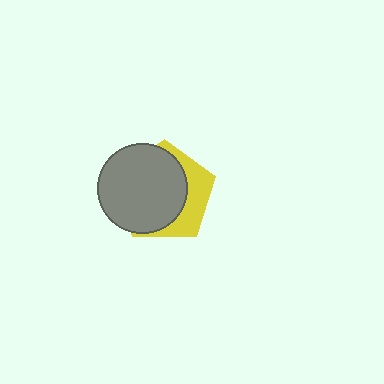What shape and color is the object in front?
The object in front is a gray circle.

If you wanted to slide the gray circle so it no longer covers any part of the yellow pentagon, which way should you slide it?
Slide it left — that is the most direct way to separate the two shapes.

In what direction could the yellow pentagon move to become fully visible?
The yellow pentagon could move right. That would shift it out from behind the gray circle entirely.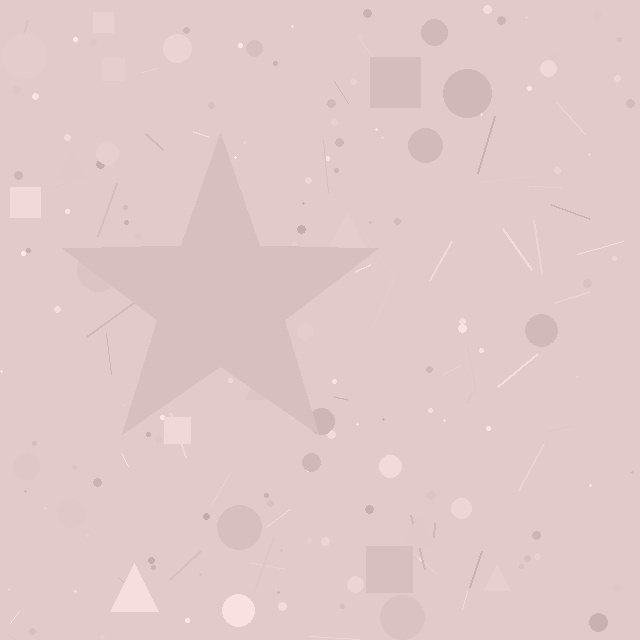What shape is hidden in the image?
A star is hidden in the image.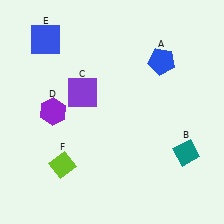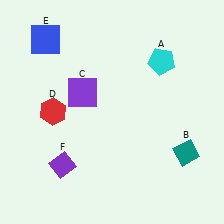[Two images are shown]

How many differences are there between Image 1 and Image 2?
There are 3 differences between the two images.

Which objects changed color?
A changed from blue to cyan. D changed from purple to red. F changed from lime to purple.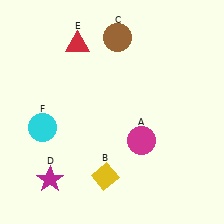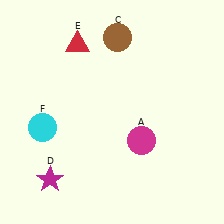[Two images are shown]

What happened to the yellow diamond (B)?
The yellow diamond (B) was removed in Image 2. It was in the bottom-left area of Image 1.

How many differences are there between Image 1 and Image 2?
There is 1 difference between the two images.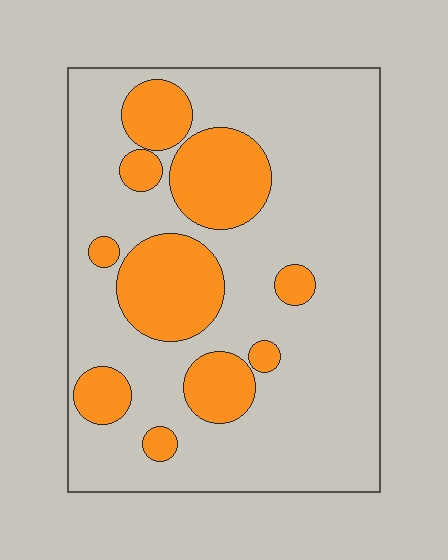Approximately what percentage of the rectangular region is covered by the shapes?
Approximately 25%.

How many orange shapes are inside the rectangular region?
10.